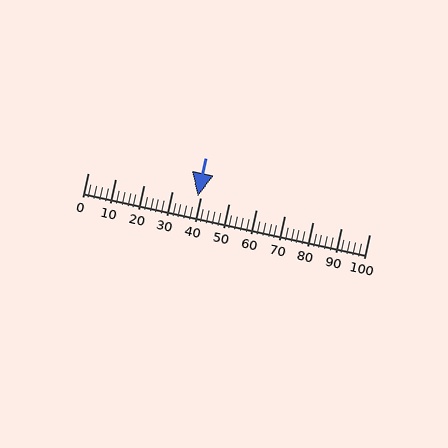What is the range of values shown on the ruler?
The ruler shows values from 0 to 100.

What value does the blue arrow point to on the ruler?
The blue arrow points to approximately 39.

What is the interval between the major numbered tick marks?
The major tick marks are spaced 10 units apart.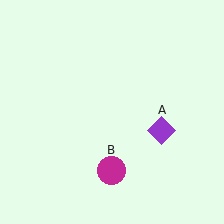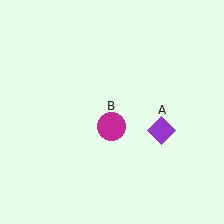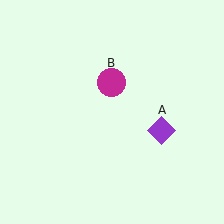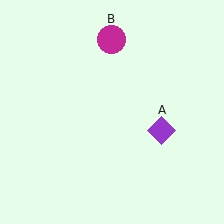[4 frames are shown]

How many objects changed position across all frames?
1 object changed position: magenta circle (object B).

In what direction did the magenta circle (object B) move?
The magenta circle (object B) moved up.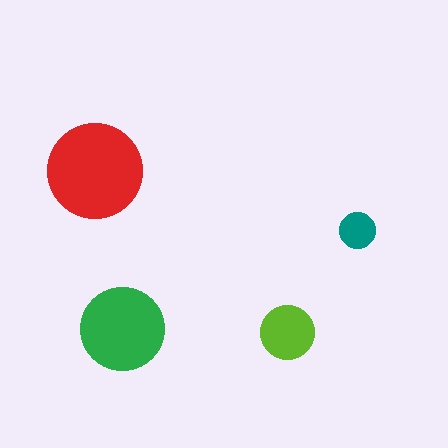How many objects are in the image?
There are 4 objects in the image.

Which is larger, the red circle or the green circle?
The red one.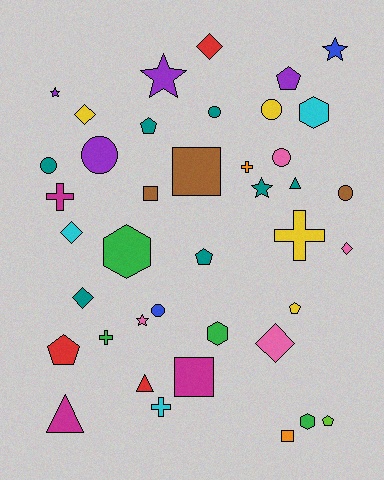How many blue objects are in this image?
There are 2 blue objects.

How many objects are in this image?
There are 40 objects.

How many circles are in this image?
There are 7 circles.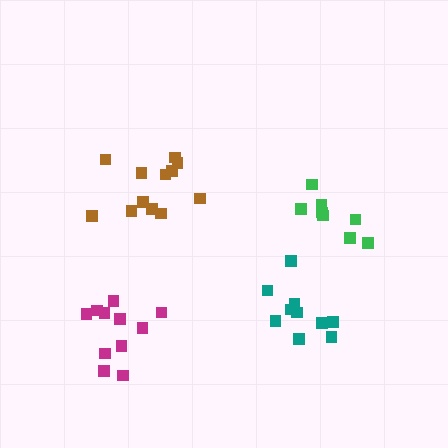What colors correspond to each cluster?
The clusters are colored: brown, magenta, green, teal.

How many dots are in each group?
Group 1: 12 dots, Group 2: 11 dots, Group 3: 8 dots, Group 4: 10 dots (41 total).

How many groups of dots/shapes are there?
There are 4 groups.